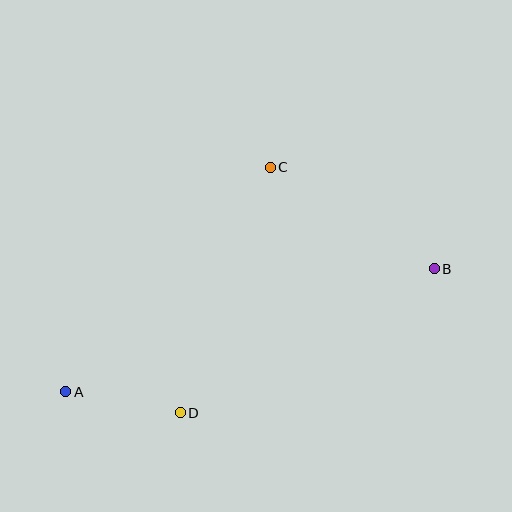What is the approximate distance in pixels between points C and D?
The distance between C and D is approximately 262 pixels.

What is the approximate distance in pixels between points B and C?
The distance between B and C is approximately 193 pixels.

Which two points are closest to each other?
Points A and D are closest to each other.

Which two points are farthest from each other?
Points A and B are farthest from each other.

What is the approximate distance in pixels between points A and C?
The distance between A and C is approximately 304 pixels.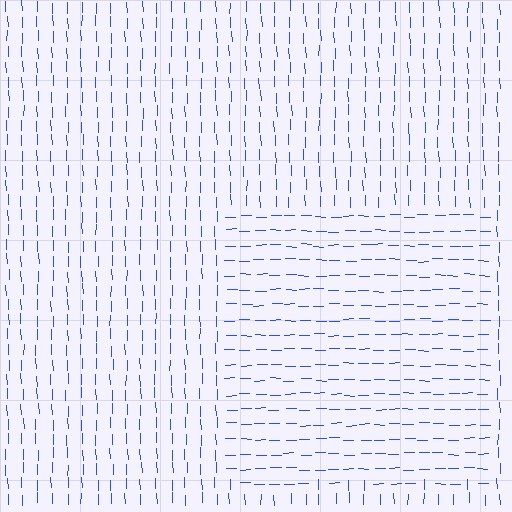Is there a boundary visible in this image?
Yes, there is a texture boundary formed by a change in line orientation.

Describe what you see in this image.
The image is filled with small blue line segments. A rectangle region in the image has lines oriented differently from the surrounding lines, creating a visible texture boundary.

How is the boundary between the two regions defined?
The boundary is defined purely by a change in line orientation (approximately 89 degrees difference). All lines are the same color and thickness.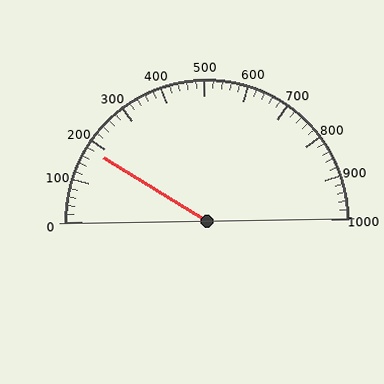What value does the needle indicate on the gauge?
The needle indicates approximately 180.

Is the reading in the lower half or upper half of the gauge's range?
The reading is in the lower half of the range (0 to 1000).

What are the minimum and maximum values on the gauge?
The gauge ranges from 0 to 1000.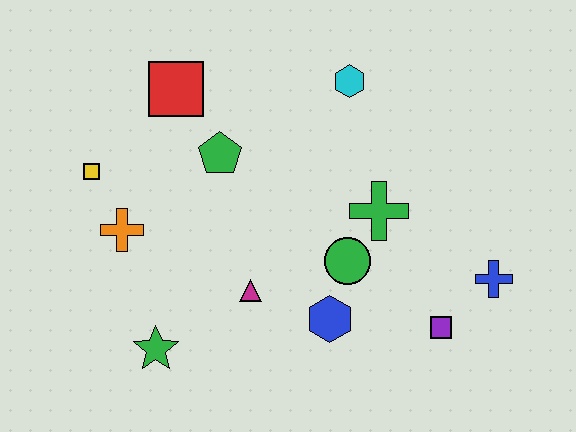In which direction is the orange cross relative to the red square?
The orange cross is below the red square.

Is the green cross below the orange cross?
No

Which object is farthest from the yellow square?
The blue cross is farthest from the yellow square.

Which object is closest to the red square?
The green pentagon is closest to the red square.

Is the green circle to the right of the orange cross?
Yes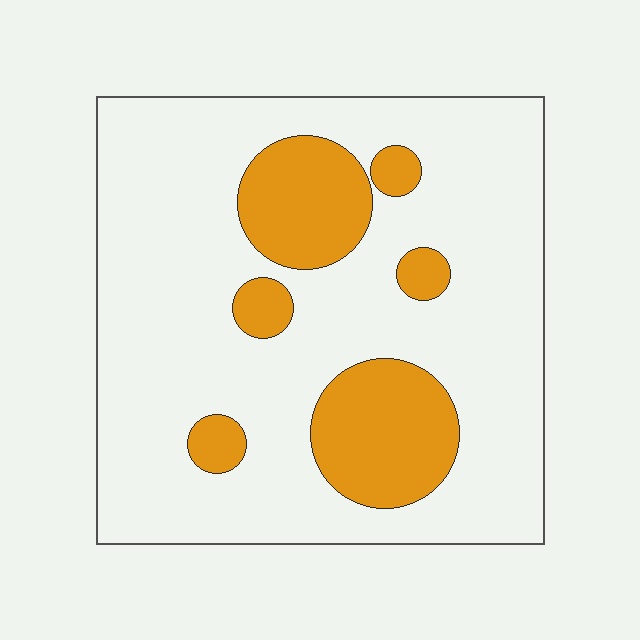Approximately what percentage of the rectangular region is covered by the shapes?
Approximately 20%.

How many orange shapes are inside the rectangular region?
6.